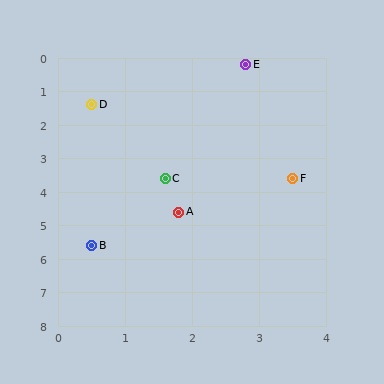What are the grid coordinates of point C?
Point C is at approximately (1.6, 3.6).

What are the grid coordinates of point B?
Point B is at approximately (0.5, 5.6).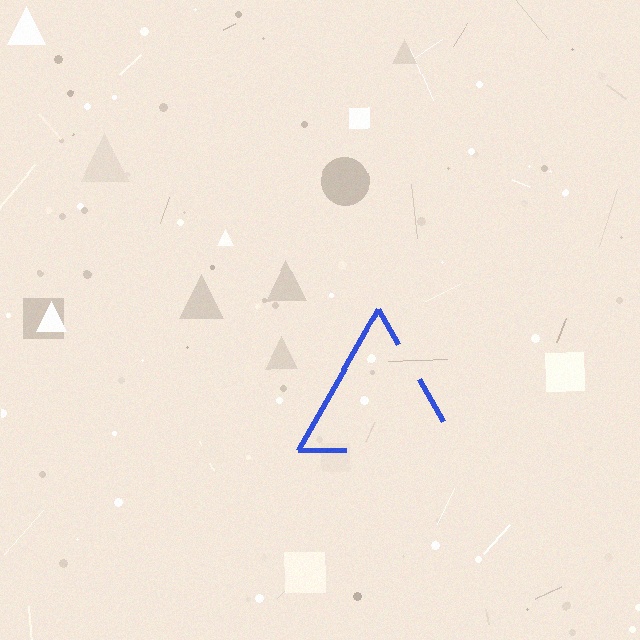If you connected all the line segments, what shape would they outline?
They would outline a triangle.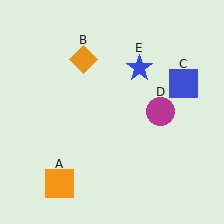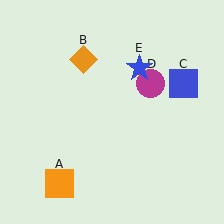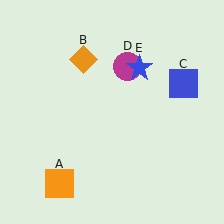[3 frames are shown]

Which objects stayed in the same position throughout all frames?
Orange square (object A) and orange diamond (object B) and blue square (object C) and blue star (object E) remained stationary.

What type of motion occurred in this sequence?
The magenta circle (object D) rotated counterclockwise around the center of the scene.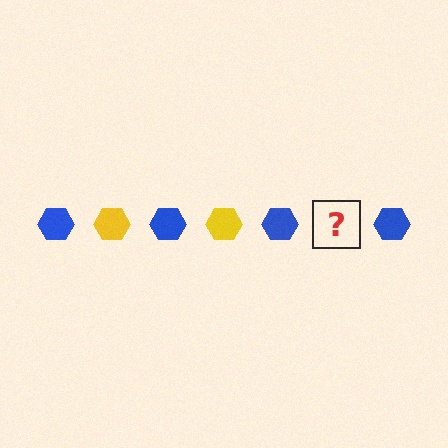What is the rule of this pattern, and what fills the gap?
The rule is that the pattern cycles through blue, yellow hexagons. The gap should be filled with a yellow hexagon.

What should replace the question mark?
The question mark should be replaced with a yellow hexagon.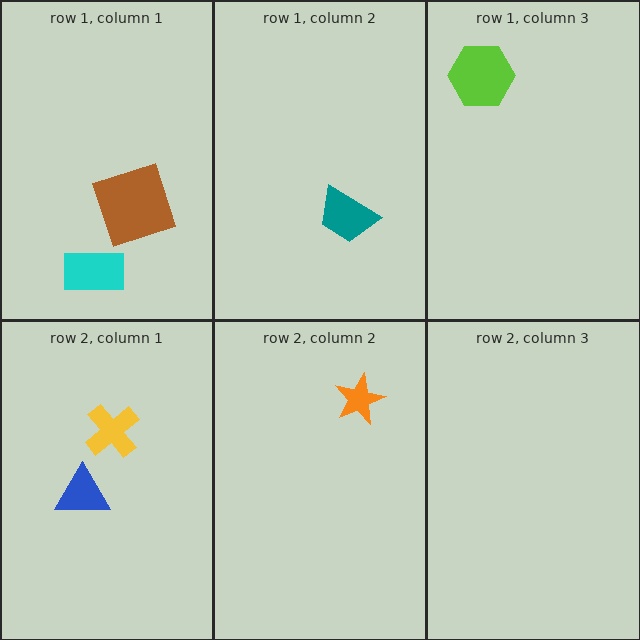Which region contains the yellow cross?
The row 2, column 1 region.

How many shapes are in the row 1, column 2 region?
1.